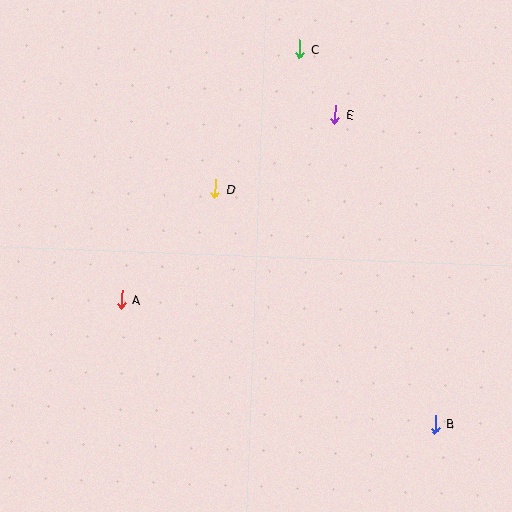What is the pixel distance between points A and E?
The distance between A and E is 282 pixels.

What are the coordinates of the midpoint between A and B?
The midpoint between A and B is at (278, 362).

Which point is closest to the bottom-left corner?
Point A is closest to the bottom-left corner.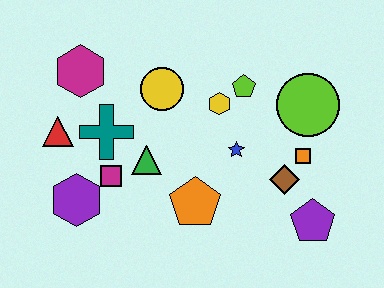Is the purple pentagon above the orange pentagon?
No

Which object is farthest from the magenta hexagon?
The purple pentagon is farthest from the magenta hexagon.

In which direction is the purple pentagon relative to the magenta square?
The purple pentagon is to the right of the magenta square.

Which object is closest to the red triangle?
The teal cross is closest to the red triangle.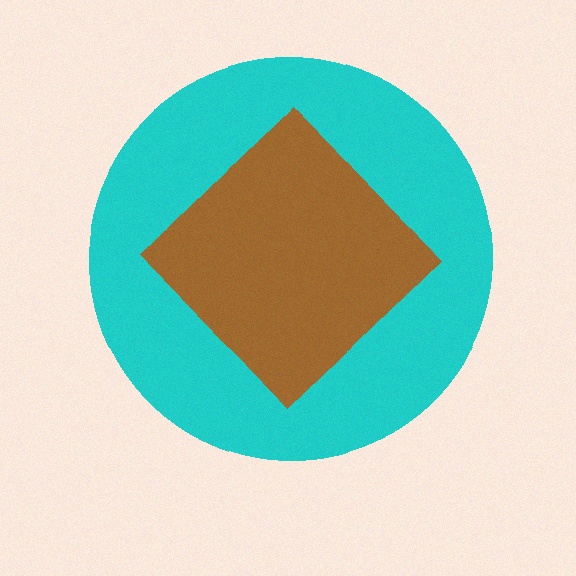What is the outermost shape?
The cyan circle.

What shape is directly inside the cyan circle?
The brown diamond.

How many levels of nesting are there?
2.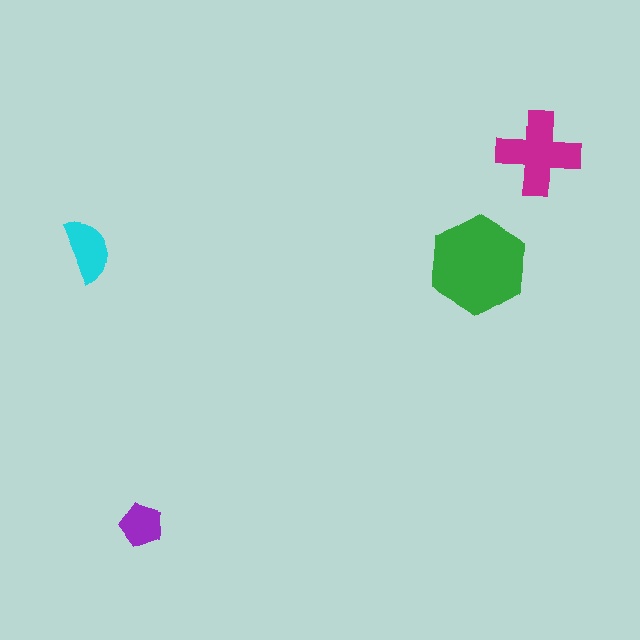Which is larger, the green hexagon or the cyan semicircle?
The green hexagon.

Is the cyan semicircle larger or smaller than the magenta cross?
Smaller.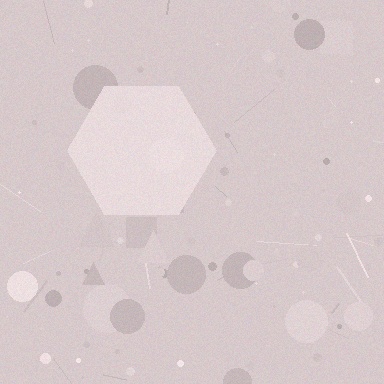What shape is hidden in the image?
A hexagon is hidden in the image.